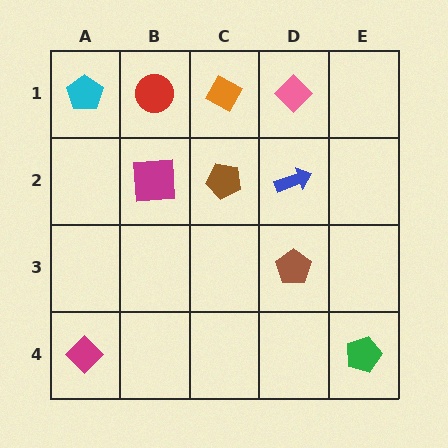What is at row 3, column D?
A brown pentagon.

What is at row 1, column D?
A pink diamond.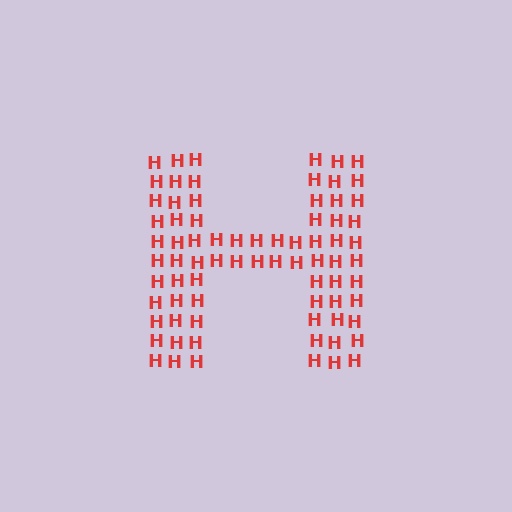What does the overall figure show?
The overall figure shows the letter H.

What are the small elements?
The small elements are letter H's.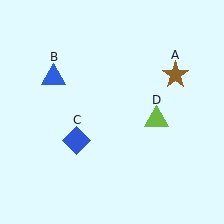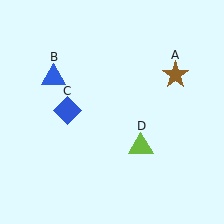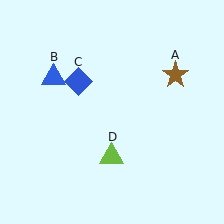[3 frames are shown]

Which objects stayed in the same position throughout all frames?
Brown star (object A) and blue triangle (object B) remained stationary.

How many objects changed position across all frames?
2 objects changed position: blue diamond (object C), lime triangle (object D).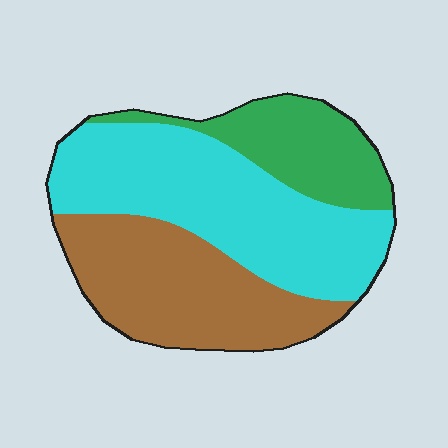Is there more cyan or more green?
Cyan.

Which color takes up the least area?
Green, at roughly 20%.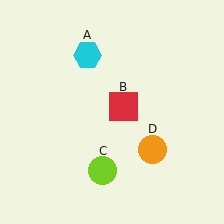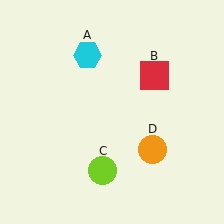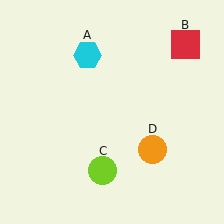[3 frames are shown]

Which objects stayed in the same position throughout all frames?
Cyan hexagon (object A) and lime circle (object C) and orange circle (object D) remained stationary.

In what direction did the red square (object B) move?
The red square (object B) moved up and to the right.